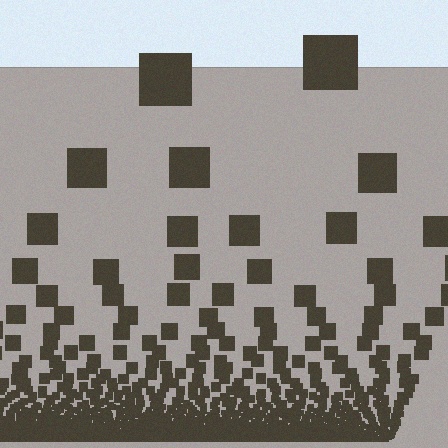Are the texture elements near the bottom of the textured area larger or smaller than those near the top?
Smaller. The gradient is inverted — elements near the bottom are smaller and denser.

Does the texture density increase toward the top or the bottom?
Density increases toward the bottom.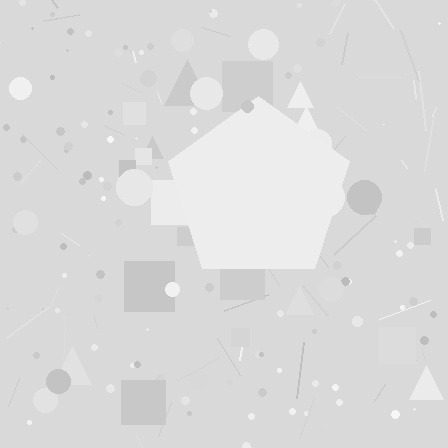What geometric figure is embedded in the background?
A pentagon is embedded in the background.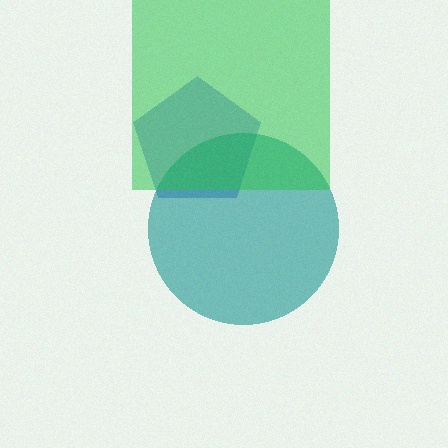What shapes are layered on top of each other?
The layered shapes are: a blue pentagon, a teal circle, a green square.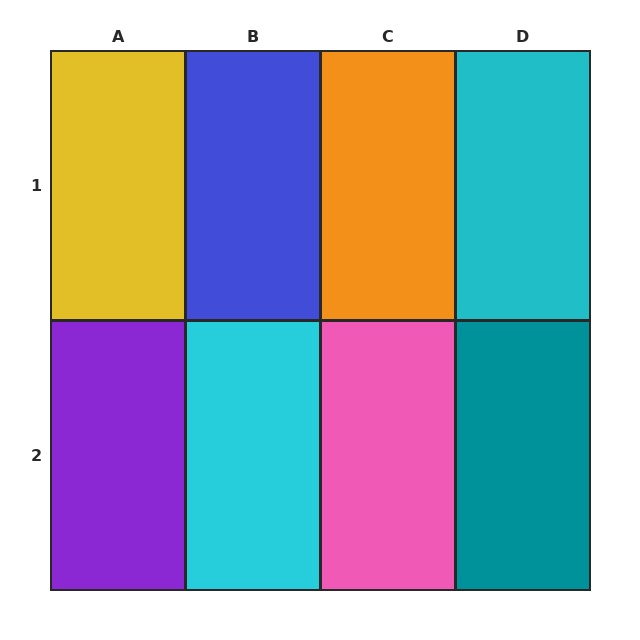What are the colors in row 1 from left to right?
Yellow, blue, orange, cyan.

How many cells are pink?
1 cell is pink.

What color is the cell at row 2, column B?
Cyan.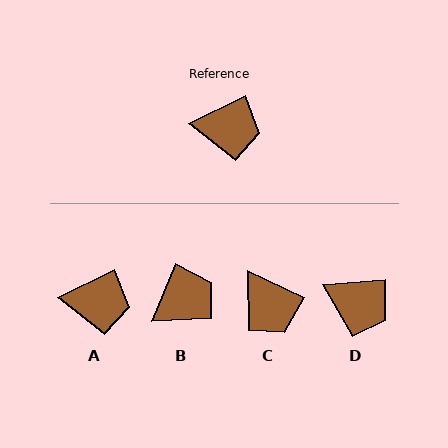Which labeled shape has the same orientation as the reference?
A.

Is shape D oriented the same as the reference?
No, it is off by about 21 degrees.